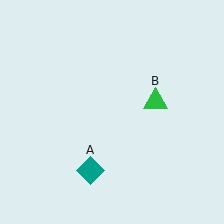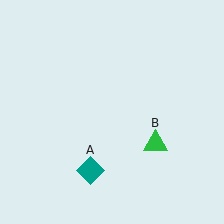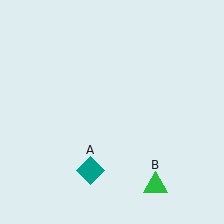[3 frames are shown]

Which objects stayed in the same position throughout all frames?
Teal diamond (object A) remained stationary.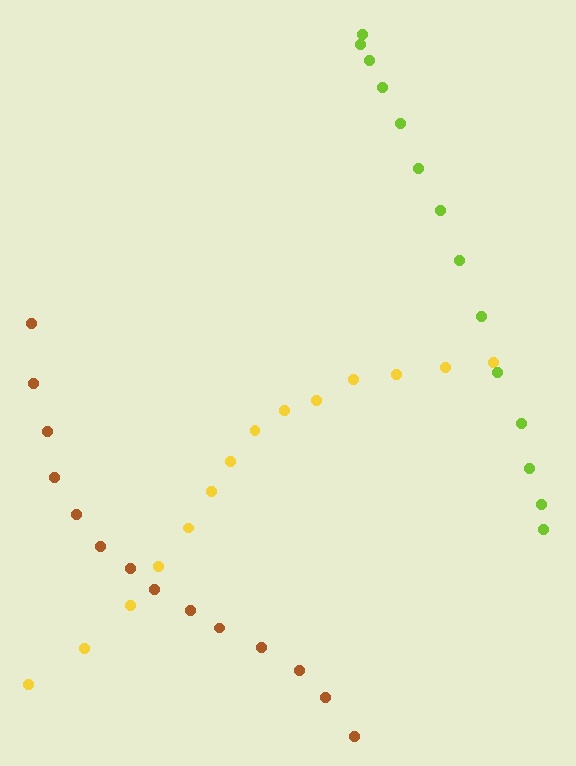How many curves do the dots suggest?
There are 3 distinct paths.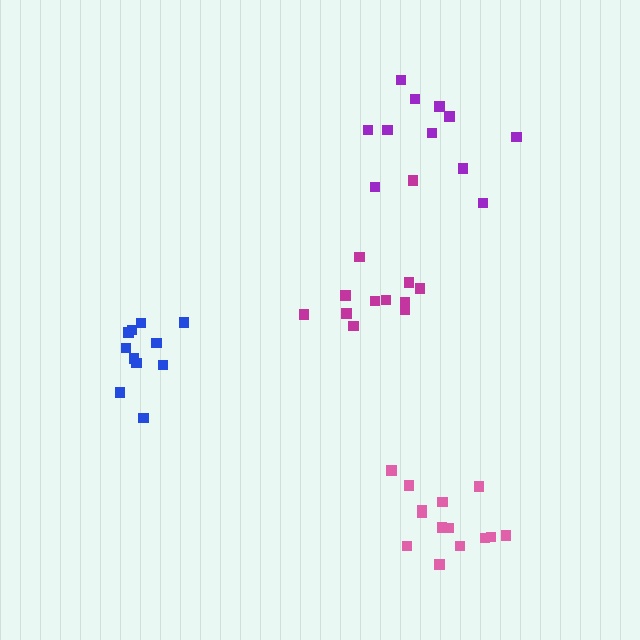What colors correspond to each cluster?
The clusters are colored: blue, purple, magenta, pink.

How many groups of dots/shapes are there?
There are 4 groups.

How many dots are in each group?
Group 1: 11 dots, Group 2: 11 dots, Group 3: 12 dots, Group 4: 14 dots (48 total).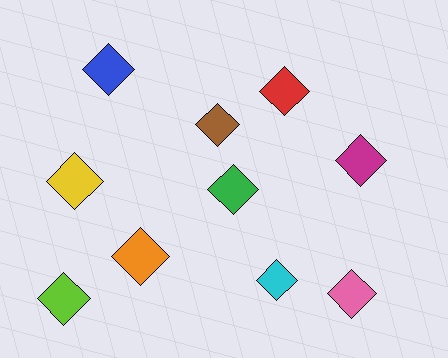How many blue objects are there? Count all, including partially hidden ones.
There is 1 blue object.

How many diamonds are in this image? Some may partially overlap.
There are 10 diamonds.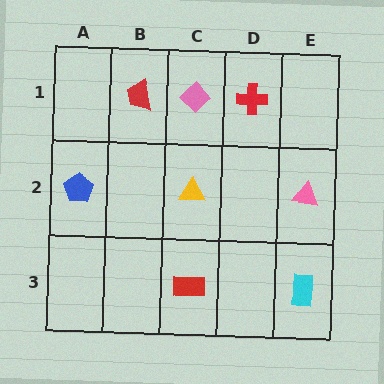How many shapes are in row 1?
3 shapes.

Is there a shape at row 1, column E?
No, that cell is empty.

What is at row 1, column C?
A pink diamond.